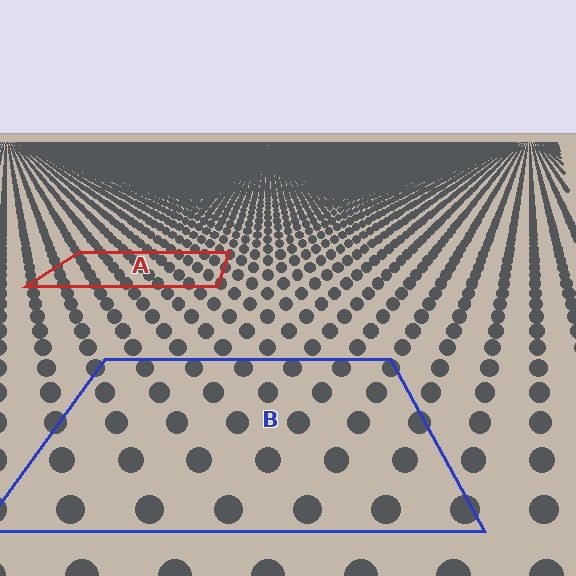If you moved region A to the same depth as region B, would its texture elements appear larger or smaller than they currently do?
They would appear larger. At a closer depth, the same texture elements are projected at a bigger on-screen size.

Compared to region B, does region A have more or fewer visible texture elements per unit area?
Region A has more texture elements per unit area — they are packed more densely because it is farther away.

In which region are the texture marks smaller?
The texture marks are smaller in region A, because it is farther away.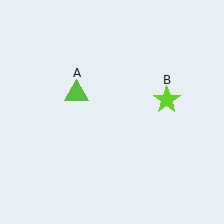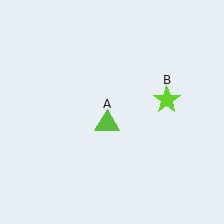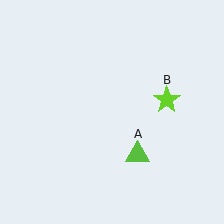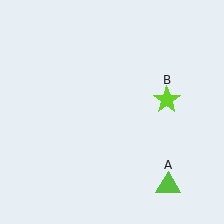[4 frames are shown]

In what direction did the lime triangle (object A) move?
The lime triangle (object A) moved down and to the right.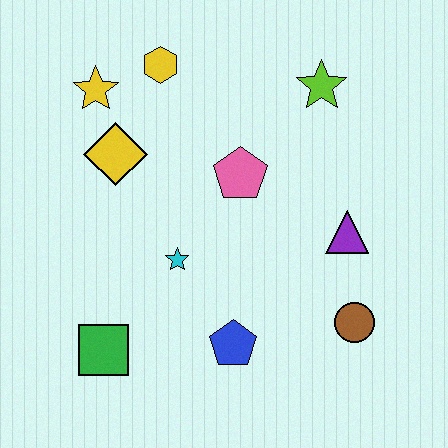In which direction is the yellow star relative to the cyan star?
The yellow star is above the cyan star.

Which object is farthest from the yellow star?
The brown circle is farthest from the yellow star.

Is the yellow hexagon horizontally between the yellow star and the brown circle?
Yes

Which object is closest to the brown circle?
The purple triangle is closest to the brown circle.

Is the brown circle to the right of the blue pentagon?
Yes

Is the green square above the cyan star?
No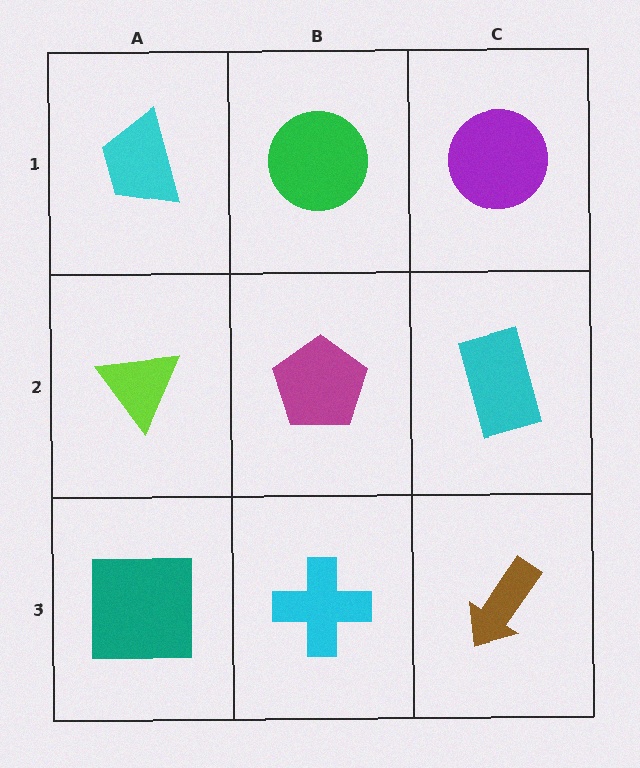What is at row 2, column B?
A magenta pentagon.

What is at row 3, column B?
A cyan cross.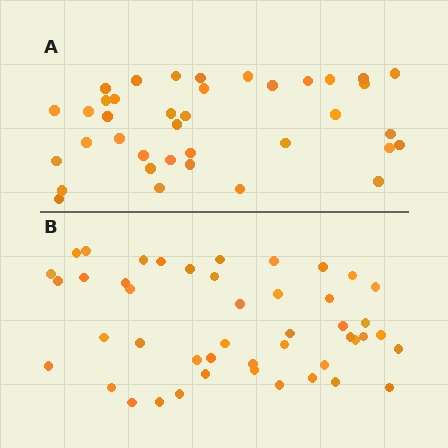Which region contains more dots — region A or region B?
Region B (the bottom region) has more dots.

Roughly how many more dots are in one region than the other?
Region B has roughly 8 or so more dots than region A.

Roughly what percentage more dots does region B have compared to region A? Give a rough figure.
About 20% more.